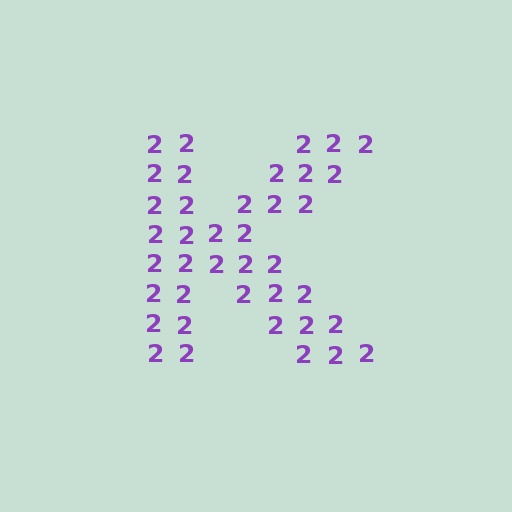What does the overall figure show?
The overall figure shows the letter K.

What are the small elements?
The small elements are digit 2's.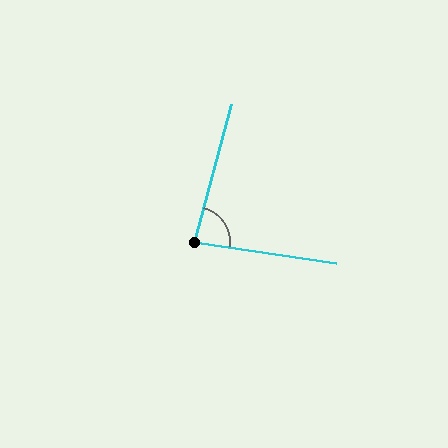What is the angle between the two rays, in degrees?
Approximately 83 degrees.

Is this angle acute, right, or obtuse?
It is acute.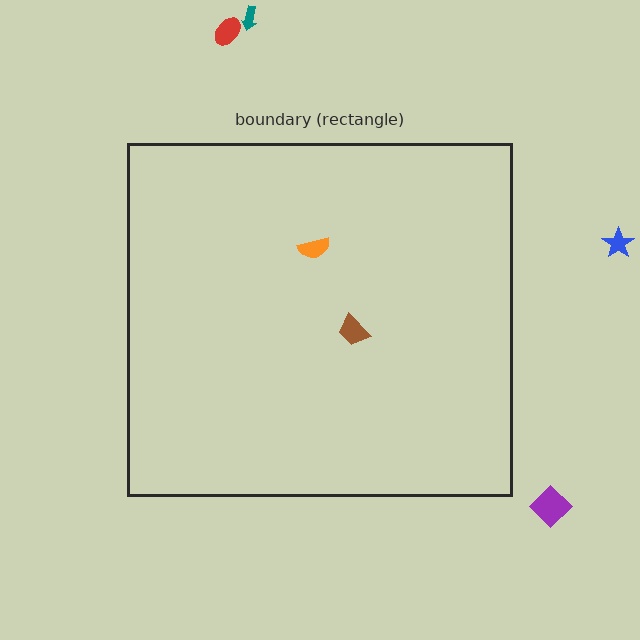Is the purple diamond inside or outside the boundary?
Outside.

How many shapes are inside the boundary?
2 inside, 4 outside.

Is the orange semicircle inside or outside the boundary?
Inside.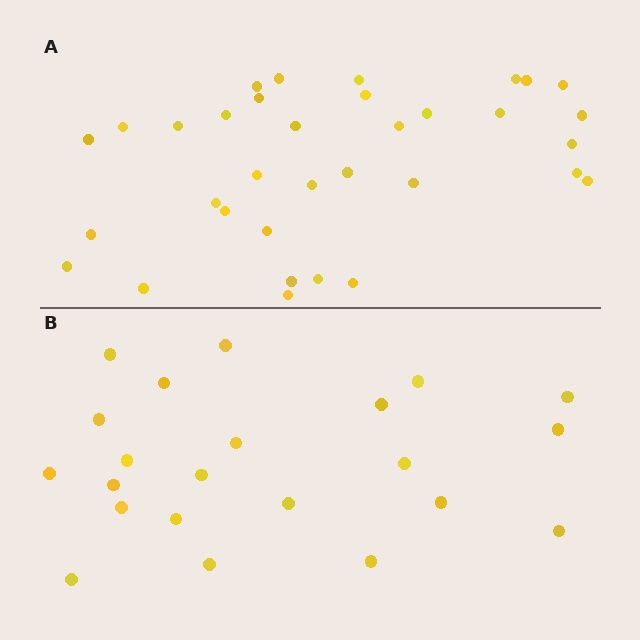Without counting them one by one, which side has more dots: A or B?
Region A (the top region) has more dots.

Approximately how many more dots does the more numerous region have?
Region A has roughly 12 or so more dots than region B.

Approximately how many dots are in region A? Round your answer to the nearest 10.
About 30 dots. (The exact count is 34, which rounds to 30.)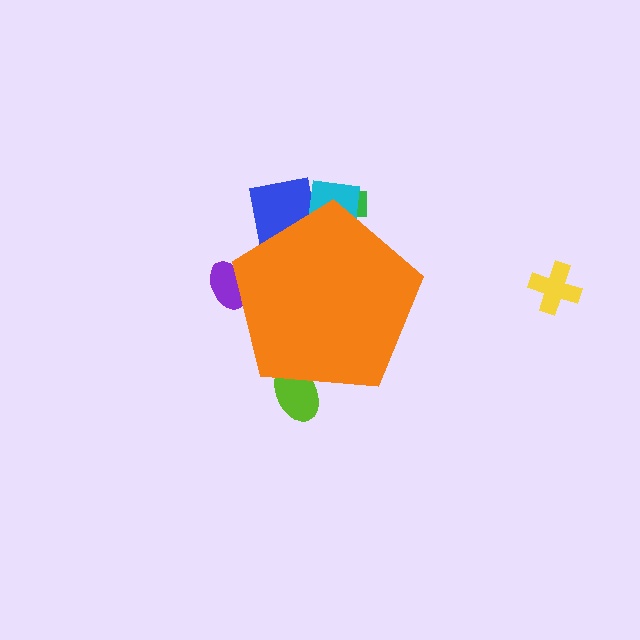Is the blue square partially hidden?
Yes, the blue square is partially hidden behind the orange pentagon.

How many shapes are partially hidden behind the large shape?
5 shapes are partially hidden.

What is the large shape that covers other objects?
An orange pentagon.